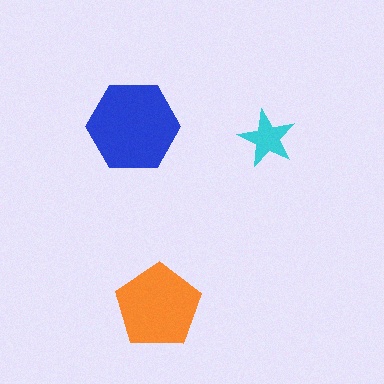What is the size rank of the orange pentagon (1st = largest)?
2nd.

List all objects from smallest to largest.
The cyan star, the orange pentagon, the blue hexagon.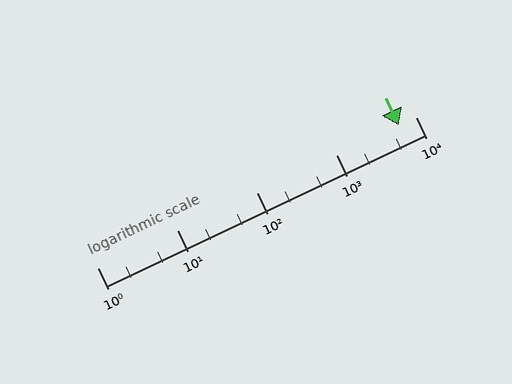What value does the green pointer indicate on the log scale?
The pointer indicates approximately 6100.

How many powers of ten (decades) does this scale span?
The scale spans 4 decades, from 1 to 10000.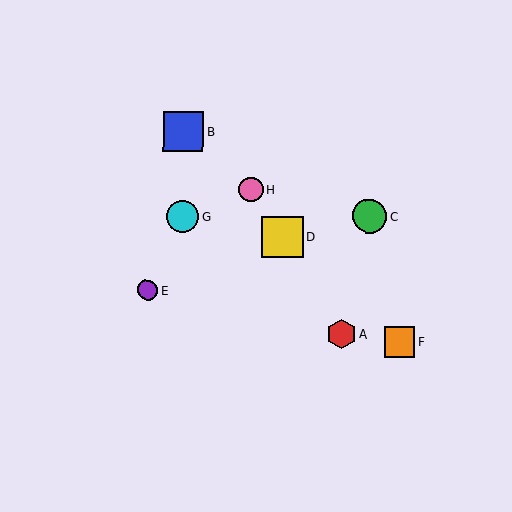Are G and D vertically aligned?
No, G is at x≈183 and D is at x≈282.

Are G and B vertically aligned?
Yes, both are at x≈183.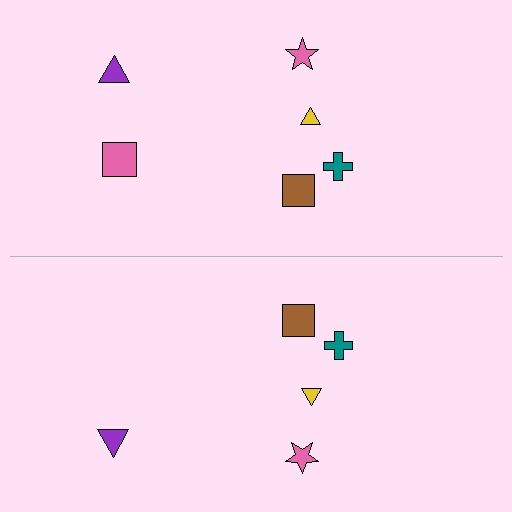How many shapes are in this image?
There are 11 shapes in this image.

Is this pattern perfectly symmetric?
No, the pattern is not perfectly symmetric. A pink square is missing from the bottom side.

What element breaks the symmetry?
A pink square is missing from the bottom side.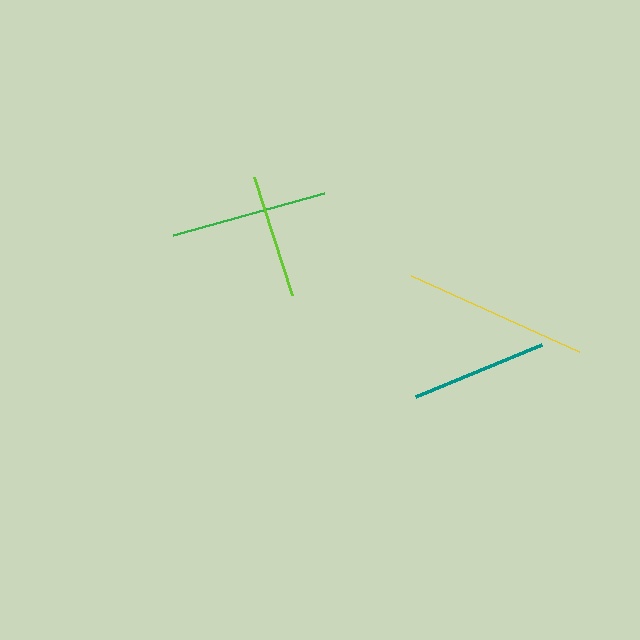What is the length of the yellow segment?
The yellow segment is approximately 184 pixels long.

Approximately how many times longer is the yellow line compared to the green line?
The yellow line is approximately 1.2 times the length of the green line.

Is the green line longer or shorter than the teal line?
The green line is longer than the teal line.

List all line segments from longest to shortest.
From longest to shortest: yellow, green, teal, lime.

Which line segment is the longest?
The yellow line is the longest at approximately 184 pixels.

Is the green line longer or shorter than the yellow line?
The yellow line is longer than the green line.